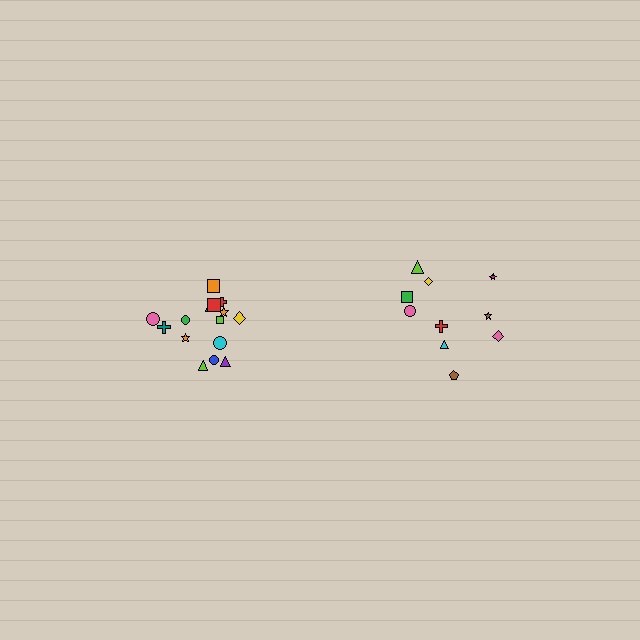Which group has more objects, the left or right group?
The left group.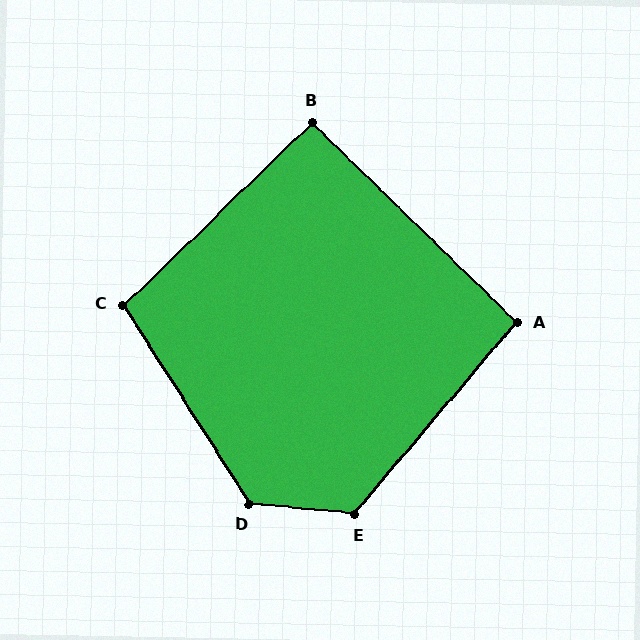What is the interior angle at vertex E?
Approximately 125 degrees (obtuse).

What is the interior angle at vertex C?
Approximately 102 degrees (obtuse).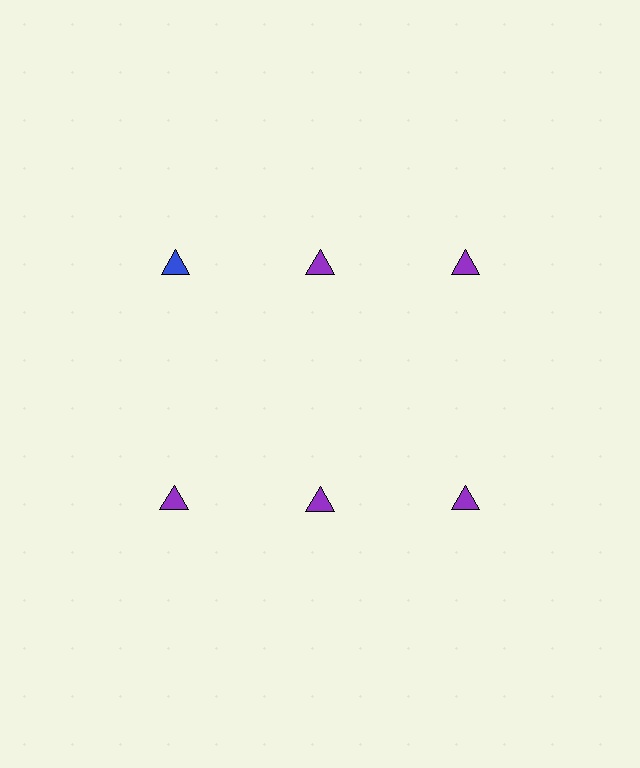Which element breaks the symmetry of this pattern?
The blue triangle in the top row, leftmost column breaks the symmetry. All other shapes are purple triangles.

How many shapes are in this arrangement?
There are 6 shapes arranged in a grid pattern.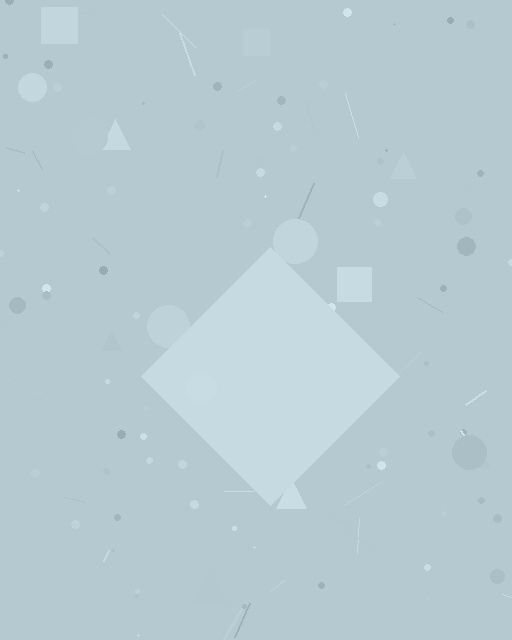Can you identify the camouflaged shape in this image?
The camouflaged shape is a diamond.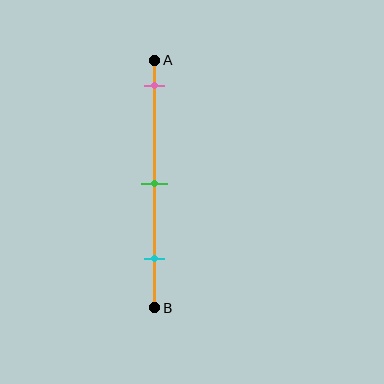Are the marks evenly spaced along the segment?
Yes, the marks are approximately evenly spaced.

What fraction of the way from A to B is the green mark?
The green mark is approximately 50% (0.5) of the way from A to B.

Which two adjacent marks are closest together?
The green and cyan marks are the closest adjacent pair.